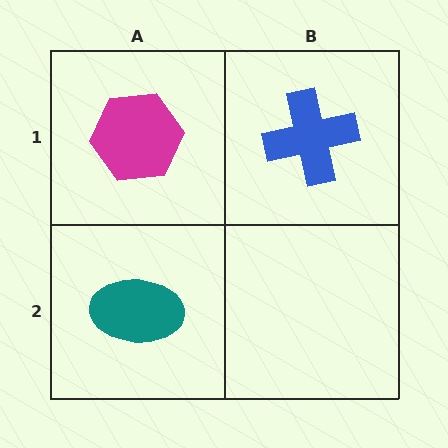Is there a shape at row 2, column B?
No, that cell is empty.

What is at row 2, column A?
A teal ellipse.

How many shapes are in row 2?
1 shape.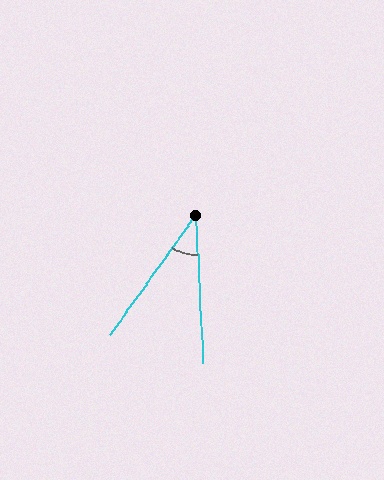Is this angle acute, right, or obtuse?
It is acute.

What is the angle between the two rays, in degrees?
Approximately 38 degrees.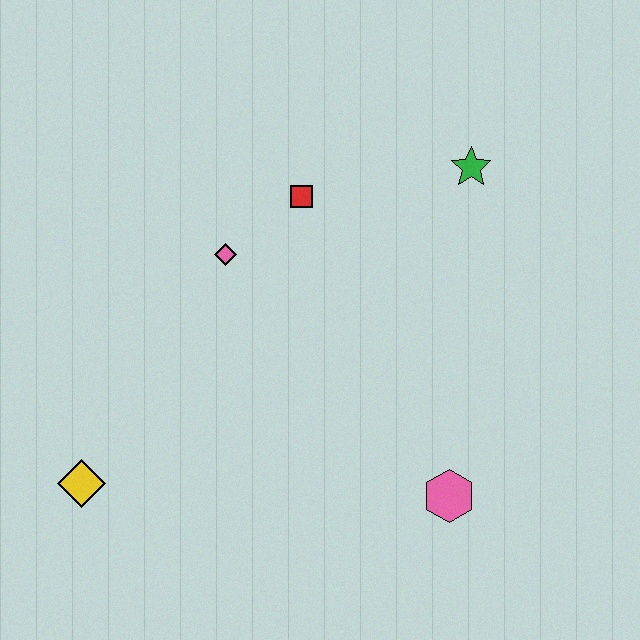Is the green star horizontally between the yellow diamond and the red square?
No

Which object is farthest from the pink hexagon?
The yellow diamond is farthest from the pink hexagon.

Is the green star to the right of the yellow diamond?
Yes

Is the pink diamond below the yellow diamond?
No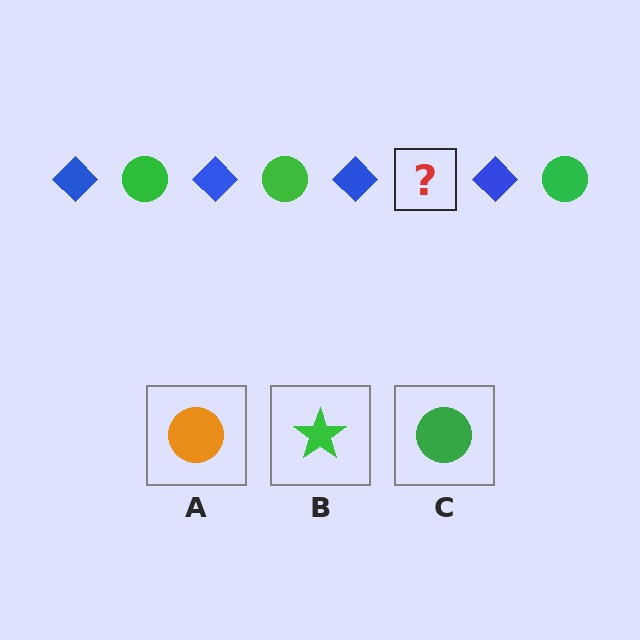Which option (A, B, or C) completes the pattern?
C.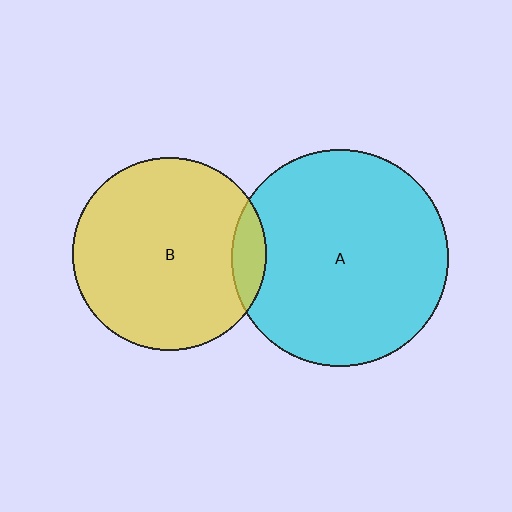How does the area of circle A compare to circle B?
Approximately 1.3 times.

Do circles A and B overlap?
Yes.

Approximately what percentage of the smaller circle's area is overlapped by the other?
Approximately 10%.